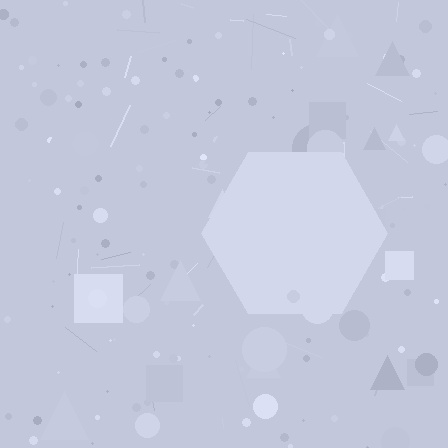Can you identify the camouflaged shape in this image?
The camouflaged shape is a hexagon.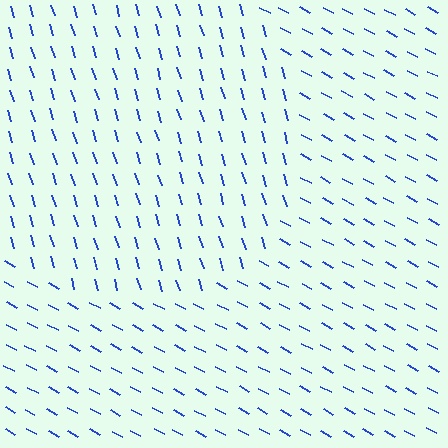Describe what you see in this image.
The image is filled with small blue line segments. A circle region in the image has lines oriented differently from the surrounding lines, creating a visible texture boundary.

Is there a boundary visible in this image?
Yes, there is a texture boundary formed by a change in line orientation.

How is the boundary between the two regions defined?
The boundary is defined purely by a change in line orientation (approximately 45 degrees difference). All lines are the same color and thickness.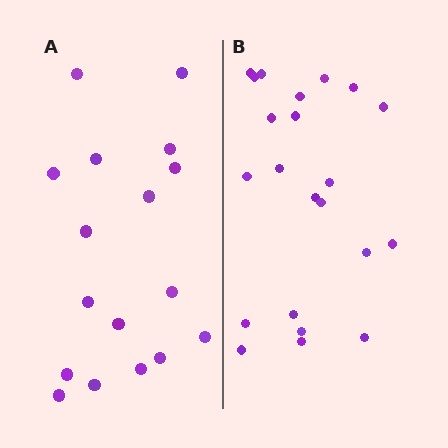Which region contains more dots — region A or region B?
Region B (the right region) has more dots.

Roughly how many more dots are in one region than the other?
Region B has about 5 more dots than region A.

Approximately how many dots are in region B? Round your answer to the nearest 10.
About 20 dots. (The exact count is 22, which rounds to 20.)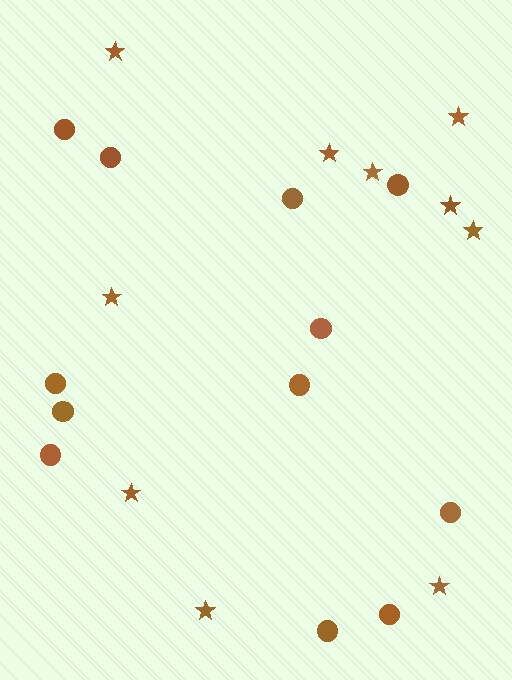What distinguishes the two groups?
There are 2 groups: one group of circles (12) and one group of stars (10).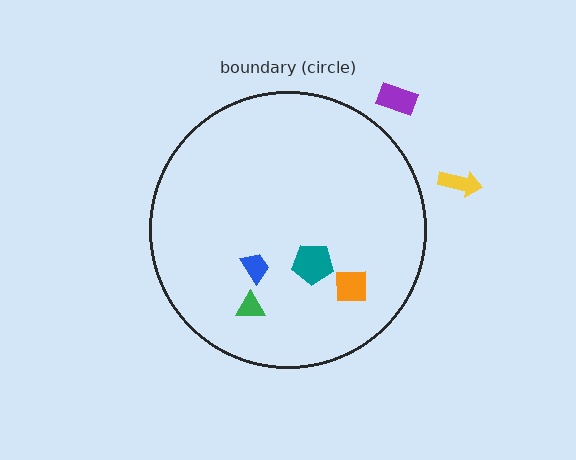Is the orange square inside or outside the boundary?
Inside.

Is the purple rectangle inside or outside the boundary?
Outside.